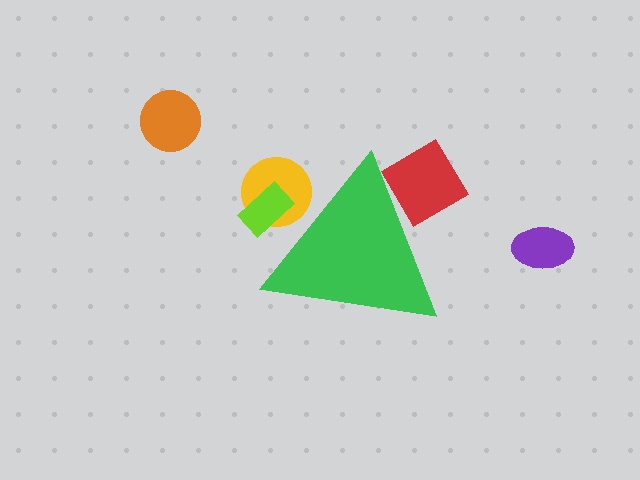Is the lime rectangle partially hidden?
Yes, the lime rectangle is partially hidden behind the green triangle.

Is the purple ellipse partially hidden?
No, the purple ellipse is fully visible.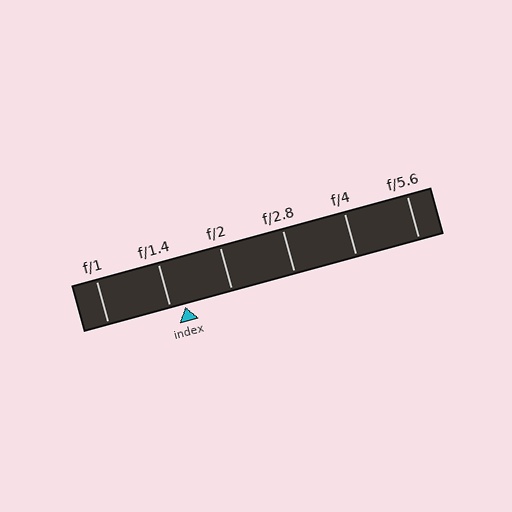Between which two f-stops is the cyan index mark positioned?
The index mark is between f/1.4 and f/2.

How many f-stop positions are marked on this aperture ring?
There are 6 f-stop positions marked.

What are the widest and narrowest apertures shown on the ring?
The widest aperture shown is f/1 and the narrowest is f/5.6.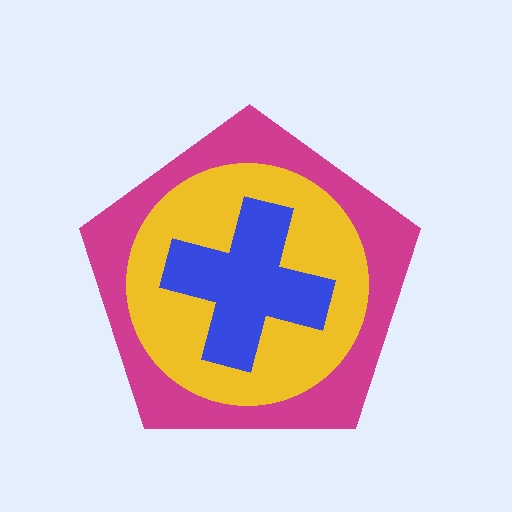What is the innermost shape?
The blue cross.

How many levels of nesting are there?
3.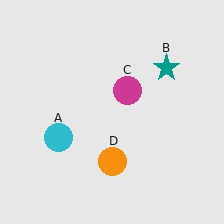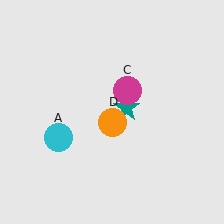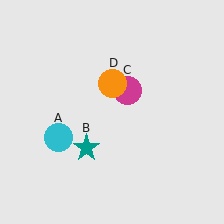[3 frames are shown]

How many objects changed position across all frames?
2 objects changed position: teal star (object B), orange circle (object D).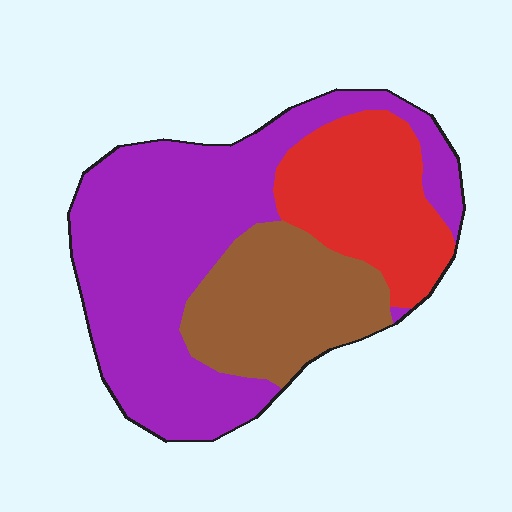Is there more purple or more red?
Purple.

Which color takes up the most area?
Purple, at roughly 55%.